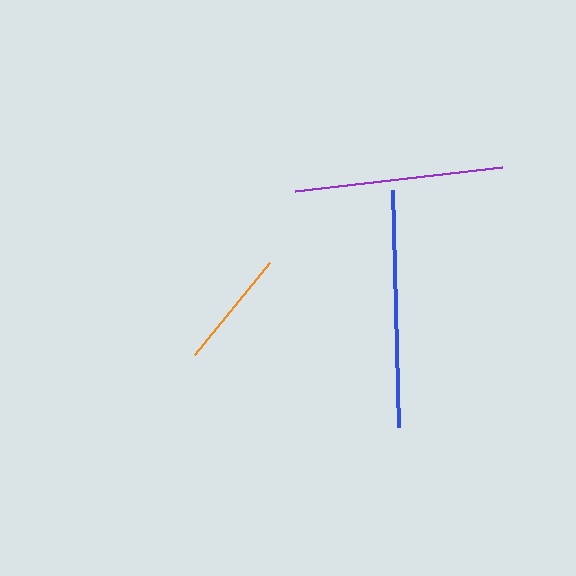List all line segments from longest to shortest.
From longest to shortest: blue, purple, orange.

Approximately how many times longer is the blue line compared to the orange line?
The blue line is approximately 2.0 times the length of the orange line.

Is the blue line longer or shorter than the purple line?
The blue line is longer than the purple line.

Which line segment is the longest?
The blue line is the longest at approximately 236 pixels.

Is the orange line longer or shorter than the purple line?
The purple line is longer than the orange line.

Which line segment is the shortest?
The orange line is the shortest at approximately 118 pixels.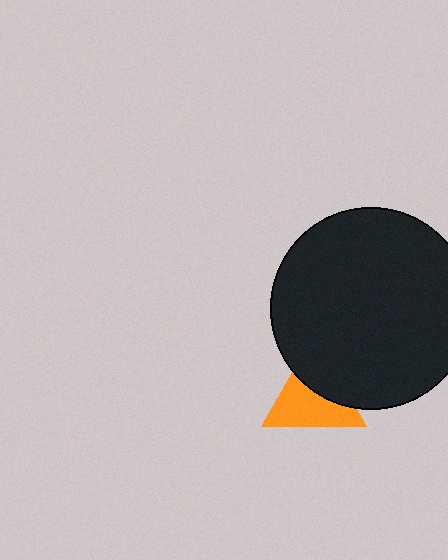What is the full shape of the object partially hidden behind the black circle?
The partially hidden object is an orange triangle.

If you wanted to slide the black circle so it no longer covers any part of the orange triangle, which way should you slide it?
Slide it up — that is the most direct way to separate the two shapes.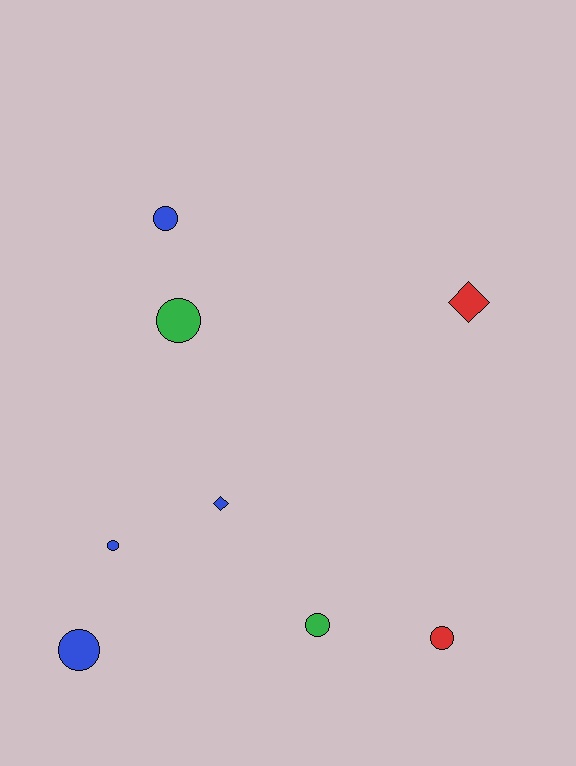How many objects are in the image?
There are 8 objects.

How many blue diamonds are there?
There is 1 blue diamond.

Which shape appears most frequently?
Circle, with 6 objects.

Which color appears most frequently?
Blue, with 4 objects.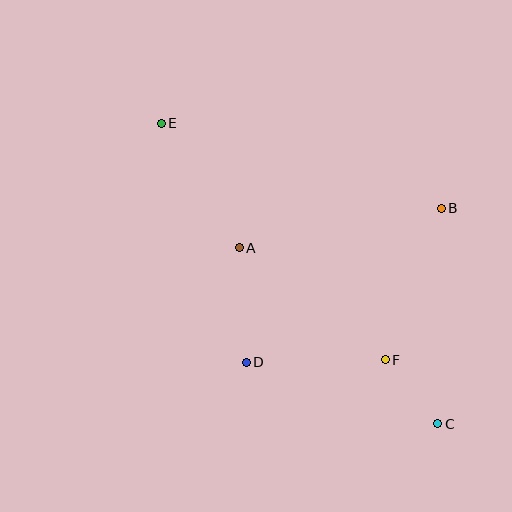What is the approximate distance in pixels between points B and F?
The distance between B and F is approximately 161 pixels.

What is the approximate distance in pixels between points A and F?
The distance between A and F is approximately 184 pixels.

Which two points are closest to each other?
Points C and F are closest to each other.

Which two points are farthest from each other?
Points C and E are farthest from each other.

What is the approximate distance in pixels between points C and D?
The distance between C and D is approximately 201 pixels.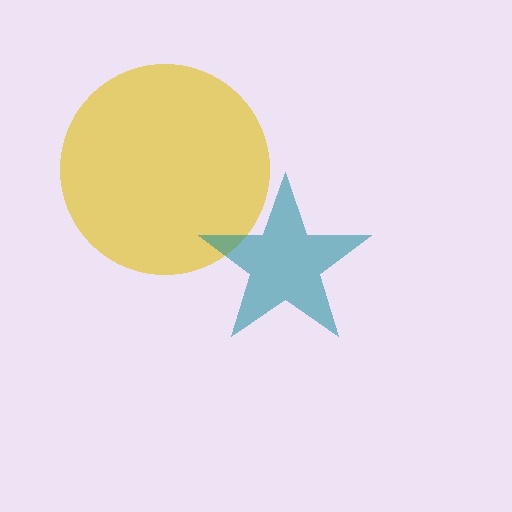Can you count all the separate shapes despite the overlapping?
Yes, there are 2 separate shapes.